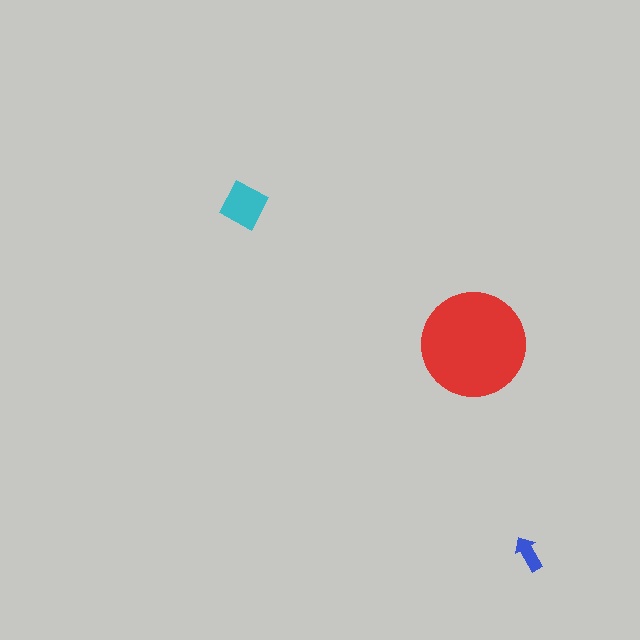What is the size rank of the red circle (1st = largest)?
1st.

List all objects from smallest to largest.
The blue arrow, the cyan square, the red circle.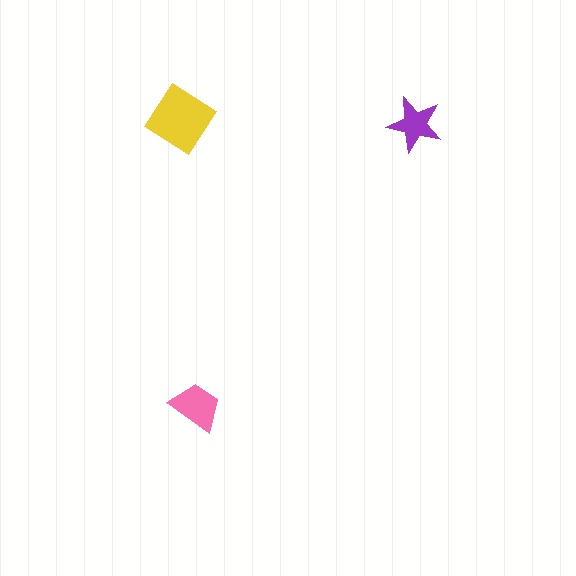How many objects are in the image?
There are 3 objects in the image.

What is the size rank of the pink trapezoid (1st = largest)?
2nd.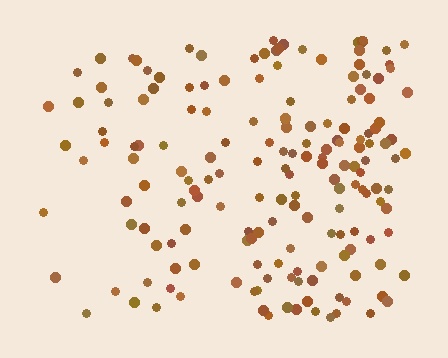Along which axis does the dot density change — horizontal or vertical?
Horizontal.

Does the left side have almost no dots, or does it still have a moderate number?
Still a moderate number, just noticeably fewer than the right.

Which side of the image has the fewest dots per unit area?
The left.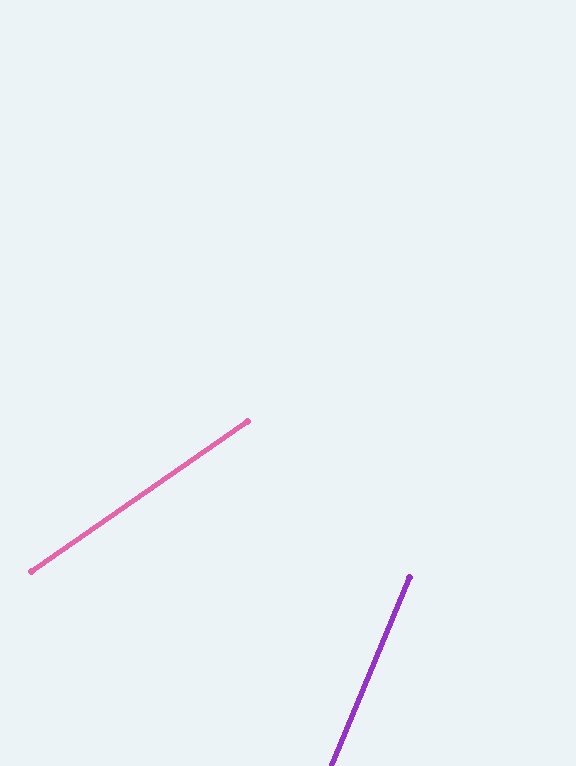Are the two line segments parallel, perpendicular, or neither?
Neither parallel nor perpendicular — they differ by about 33°.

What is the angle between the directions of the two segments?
Approximately 33 degrees.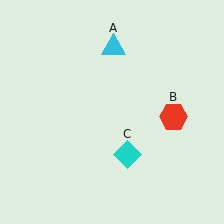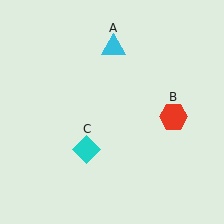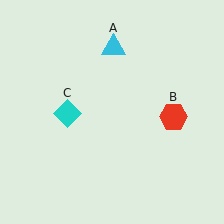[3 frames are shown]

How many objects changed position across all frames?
1 object changed position: cyan diamond (object C).